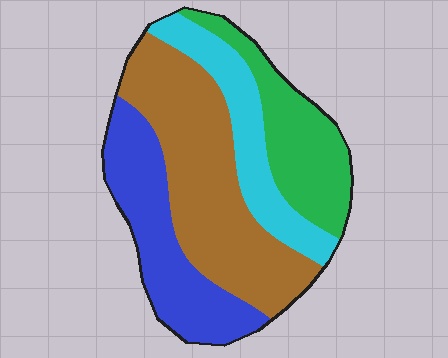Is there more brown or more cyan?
Brown.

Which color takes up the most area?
Brown, at roughly 40%.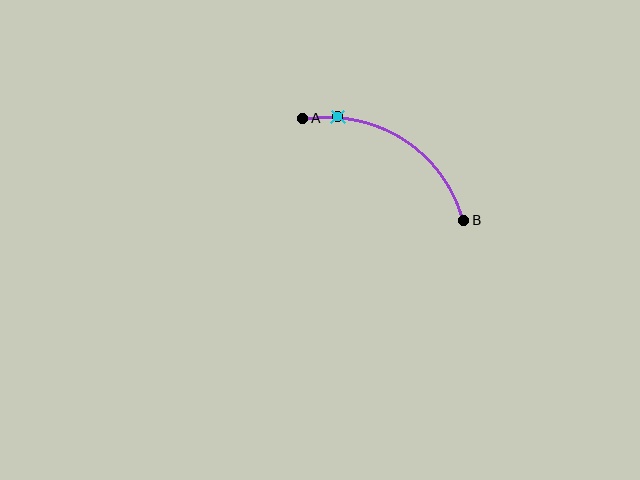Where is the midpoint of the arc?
The arc midpoint is the point on the curve farthest from the straight line joining A and B. It sits above that line.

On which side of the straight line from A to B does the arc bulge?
The arc bulges above the straight line connecting A and B.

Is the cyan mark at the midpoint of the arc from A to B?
No. The cyan mark lies on the arc but is closer to endpoint A. The arc midpoint would be at the point on the curve equidistant along the arc from both A and B.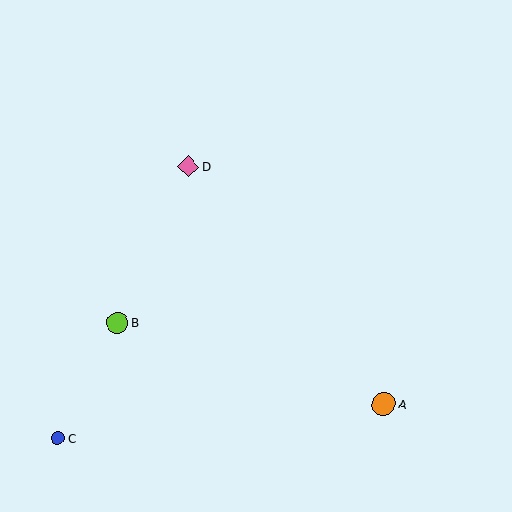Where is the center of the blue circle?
The center of the blue circle is at (58, 438).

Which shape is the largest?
The orange circle (labeled A) is the largest.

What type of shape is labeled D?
Shape D is a pink diamond.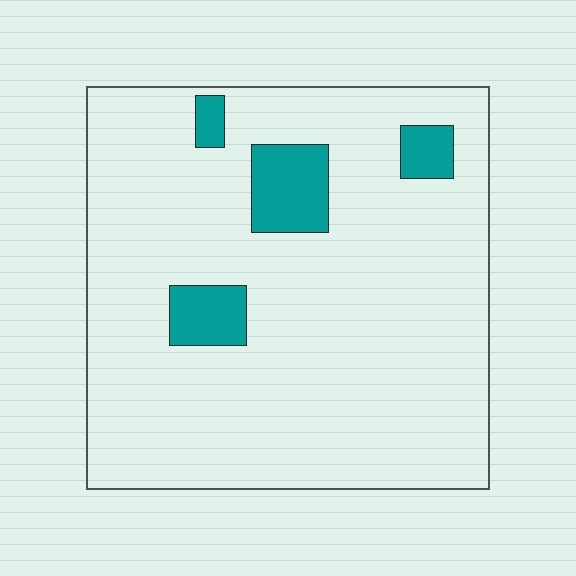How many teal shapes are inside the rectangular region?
4.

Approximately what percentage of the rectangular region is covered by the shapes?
Approximately 10%.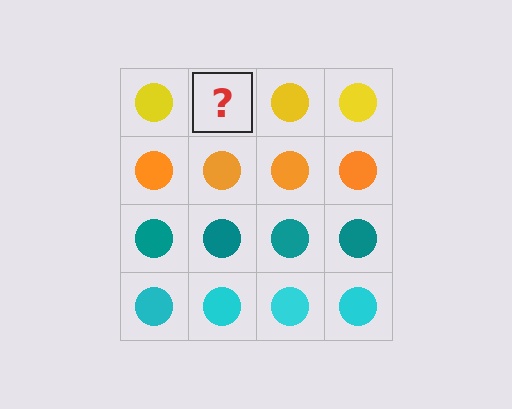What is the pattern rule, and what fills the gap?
The rule is that each row has a consistent color. The gap should be filled with a yellow circle.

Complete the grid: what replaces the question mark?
The question mark should be replaced with a yellow circle.